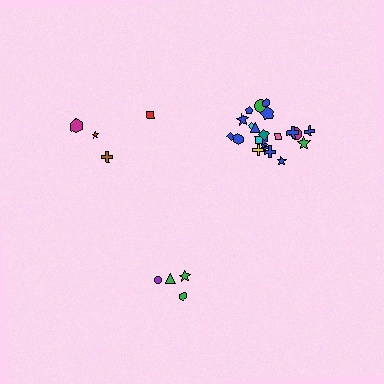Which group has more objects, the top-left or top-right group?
The top-right group.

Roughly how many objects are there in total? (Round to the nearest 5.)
Roughly 30 objects in total.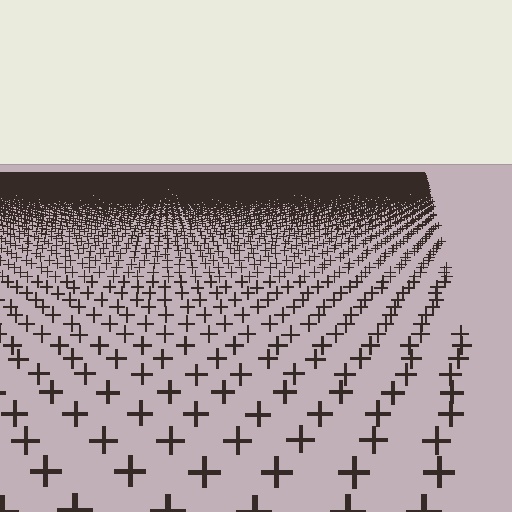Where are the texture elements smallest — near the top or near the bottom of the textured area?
Near the top.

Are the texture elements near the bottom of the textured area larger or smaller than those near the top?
Larger. Near the bottom, elements are closer to the viewer and appear at a bigger on-screen size.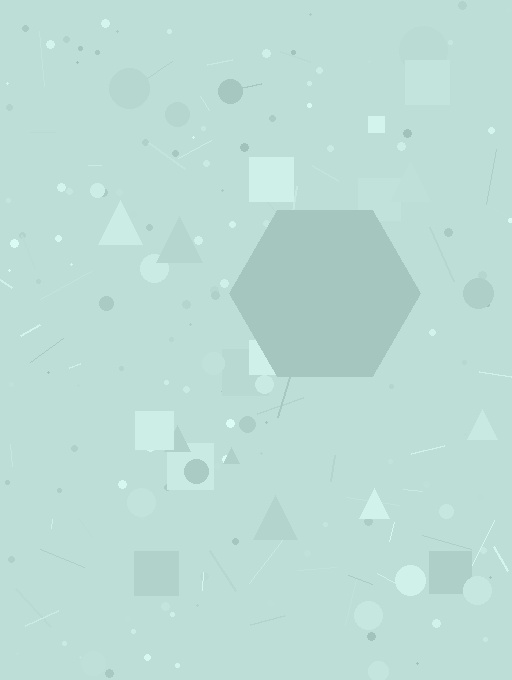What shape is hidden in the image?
A hexagon is hidden in the image.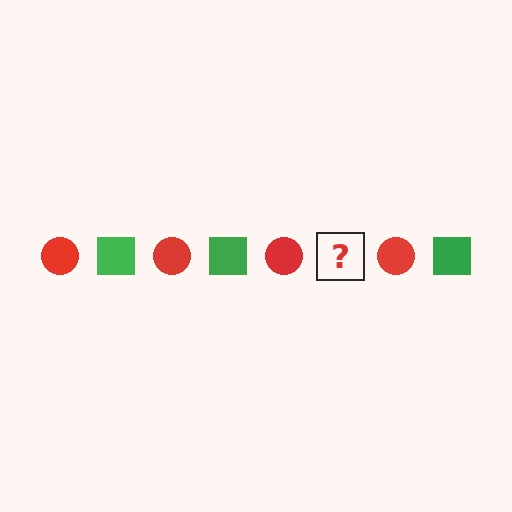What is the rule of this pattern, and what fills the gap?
The rule is that the pattern alternates between red circle and green square. The gap should be filled with a green square.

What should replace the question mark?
The question mark should be replaced with a green square.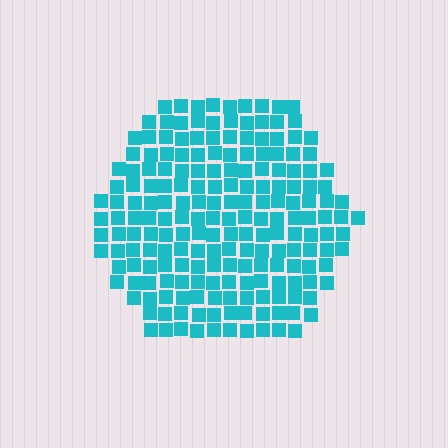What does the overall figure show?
The overall figure shows a hexagon.